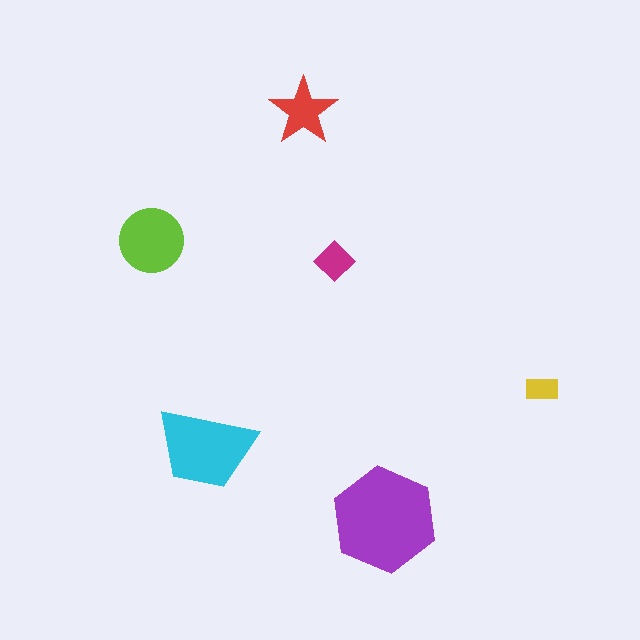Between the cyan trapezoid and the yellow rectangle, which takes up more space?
The cyan trapezoid.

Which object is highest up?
The red star is topmost.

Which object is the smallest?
The yellow rectangle.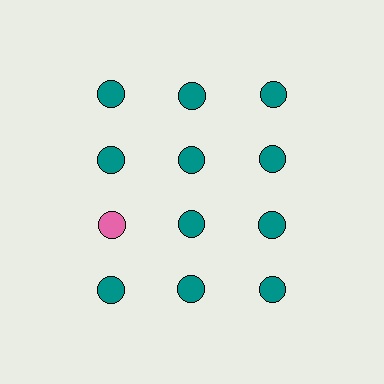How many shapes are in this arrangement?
There are 12 shapes arranged in a grid pattern.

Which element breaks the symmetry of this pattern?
The pink circle in the third row, leftmost column breaks the symmetry. All other shapes are teal circles.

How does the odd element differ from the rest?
It has a different color: pink instead of teal.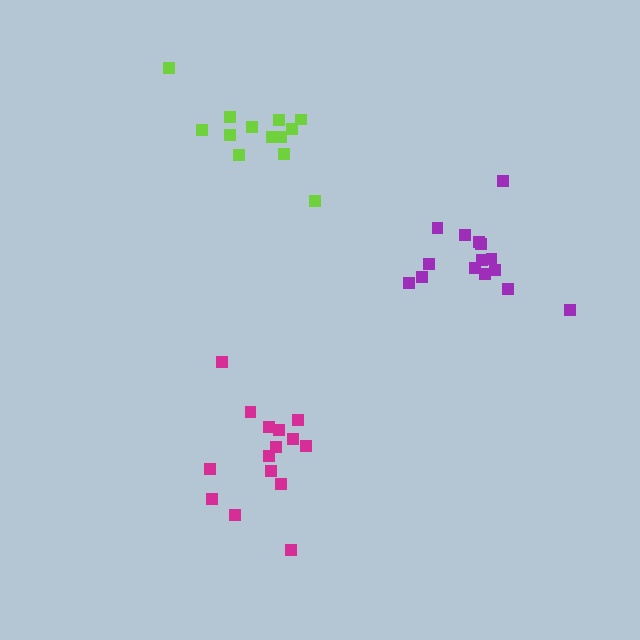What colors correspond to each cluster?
The clusters are colored: magenta, lime, purple.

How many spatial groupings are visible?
There are 3 spatial groupings.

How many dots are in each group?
Group 1: 15 dots, Group 2: 13 dots, Group 3: 15 dots (43 total).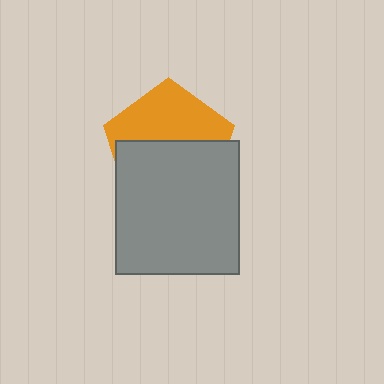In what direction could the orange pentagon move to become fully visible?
The orange pentagon could move up. That would shift it out from behind the gray rectangle entirely.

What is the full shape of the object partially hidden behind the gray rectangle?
The partially hidden object is an orange pentagon.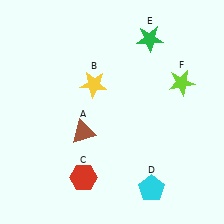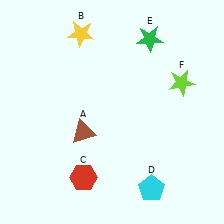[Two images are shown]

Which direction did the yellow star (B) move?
The yellow star (B) moved up.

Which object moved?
The yellow star (B) moved up.